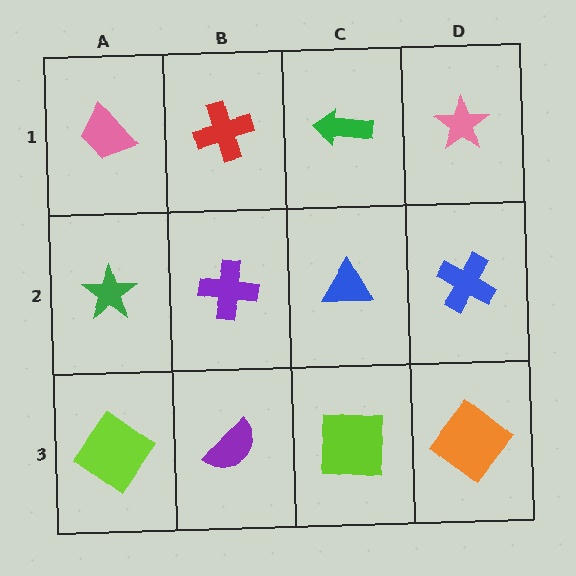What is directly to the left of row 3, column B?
A lime diamond.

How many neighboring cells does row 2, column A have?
3.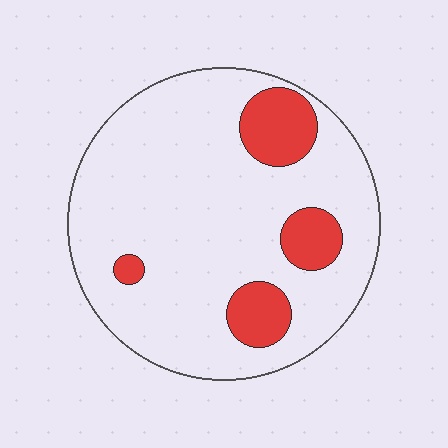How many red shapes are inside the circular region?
4.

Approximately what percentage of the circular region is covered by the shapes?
Approximately 15%.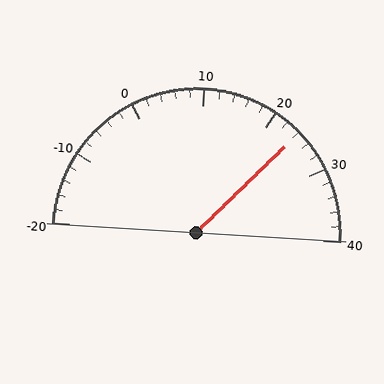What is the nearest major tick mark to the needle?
The nearest major tick mark is 20.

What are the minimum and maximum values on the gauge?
The gauge ranges from -20 to 40.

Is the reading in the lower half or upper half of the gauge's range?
The reading is in the upper half of the range (-20 to 40).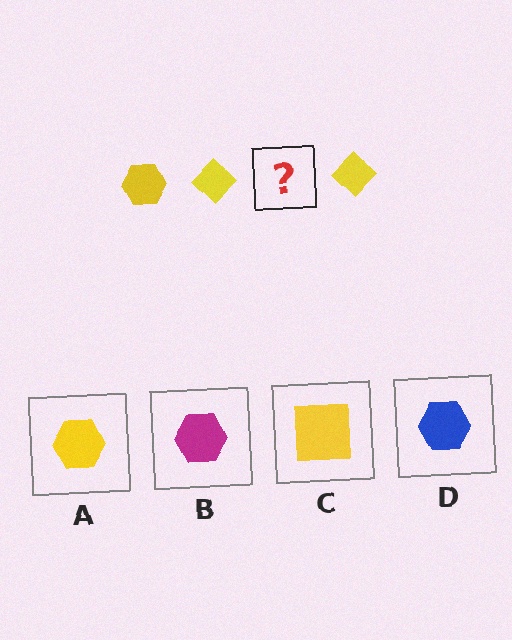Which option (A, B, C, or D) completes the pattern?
A.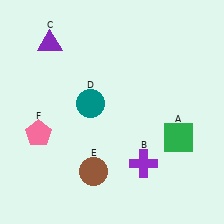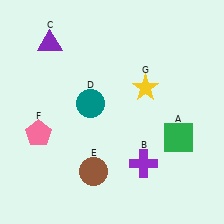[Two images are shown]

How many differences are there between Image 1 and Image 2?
There is 1 difference between the two images.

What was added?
A yellow star (G) was added in Image 2.